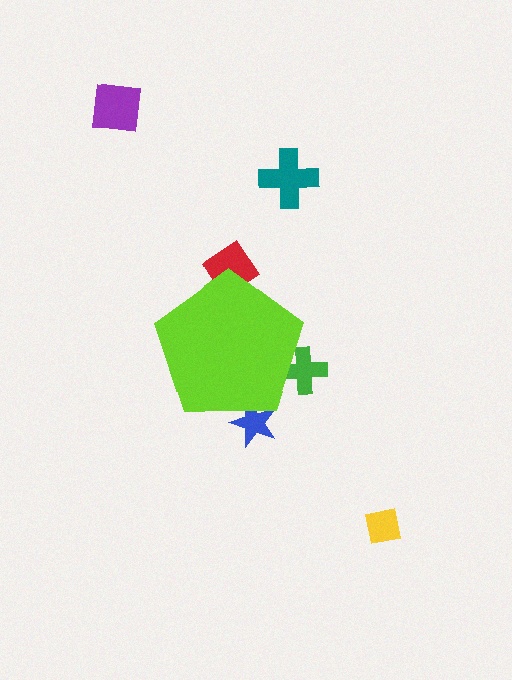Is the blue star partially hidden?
Yes, the blue star is partially hidden behind the lime pentagon.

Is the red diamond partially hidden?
Yes, the red diamond is partially hidden behind the lime pentagon.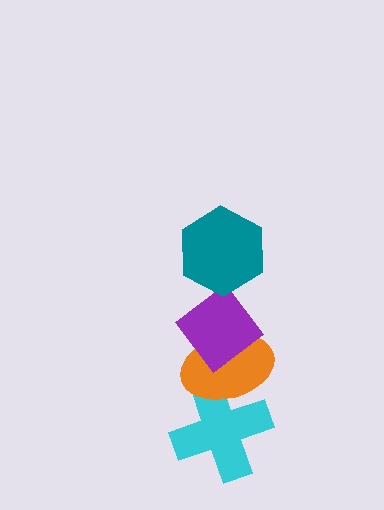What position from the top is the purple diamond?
The purple diamond is 2nd from the top.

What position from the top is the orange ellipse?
The orange ellipse is 3rd from the top.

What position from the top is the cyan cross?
The cyan cross is 4th from the top.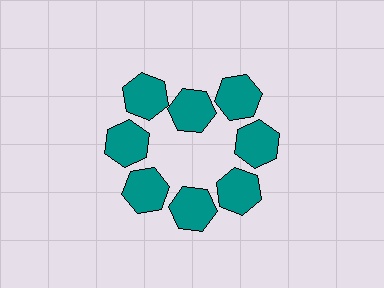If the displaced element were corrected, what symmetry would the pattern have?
It would have 8-fold rotational symmetry — the pattern would map onto itself every 45 degrees.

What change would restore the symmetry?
The symmetry would be restored by moving it outward, back onto the ring so that all 8 hexagons sit at equal angles and equal distance from the center.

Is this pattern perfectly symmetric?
No. The 8 teal hexagons are arranged in a ring, but one element near the 12 o'clock position is pulled inward toward the center, breaking the 8-fold rotational symmetry.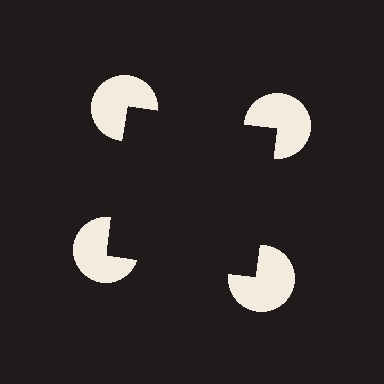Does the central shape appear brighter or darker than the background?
It typically appears slightly darker than the background, even though no actual brightness change is drawn.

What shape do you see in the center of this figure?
An illusory square — its edges are inferred from the aligned wedge cuts in the pac-man discs, not physically drawn.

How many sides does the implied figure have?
4 sides.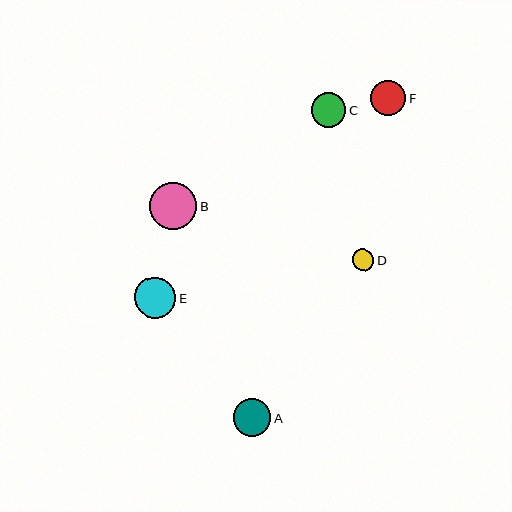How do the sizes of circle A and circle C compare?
Circle A and circle C are approximately the same size.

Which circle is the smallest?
Circle D is the smallest with a size of approximately 22 pixels.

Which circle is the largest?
Circle B is the largest with a size of approximately 47 pixels.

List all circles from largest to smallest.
From largest to smallest: B, E, A, F, C, D.